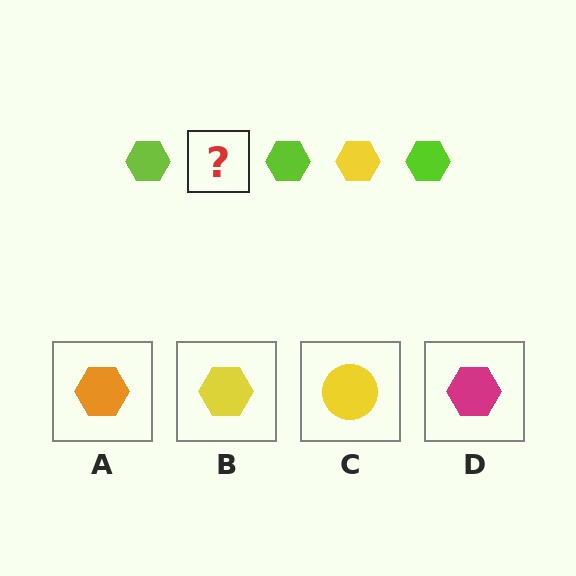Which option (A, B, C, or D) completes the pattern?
B.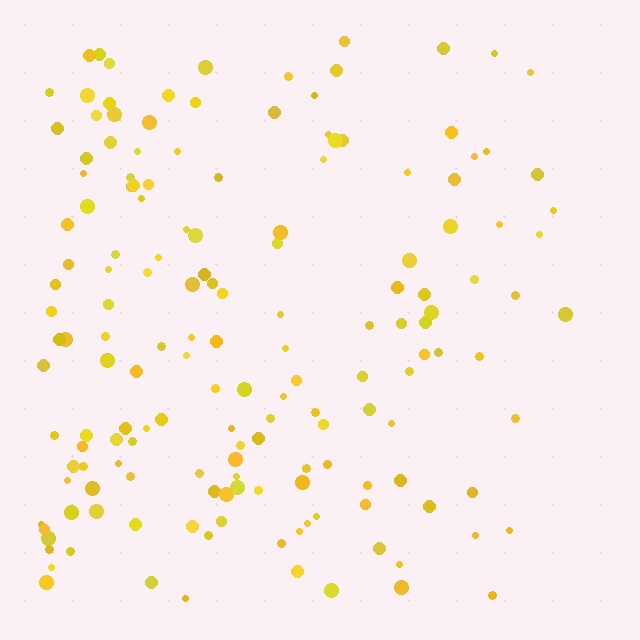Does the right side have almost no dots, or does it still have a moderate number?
Still a moderate number, just noticeably fewer than the left.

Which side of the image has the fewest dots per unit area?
The right.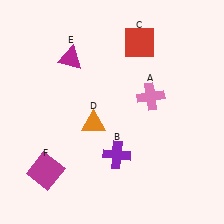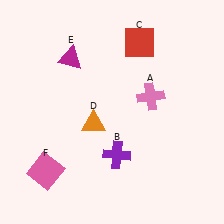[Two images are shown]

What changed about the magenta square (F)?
In Image 1, F is magenta. In Image 2, it changed to pink.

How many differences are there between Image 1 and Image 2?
There is 1 difference between the two images.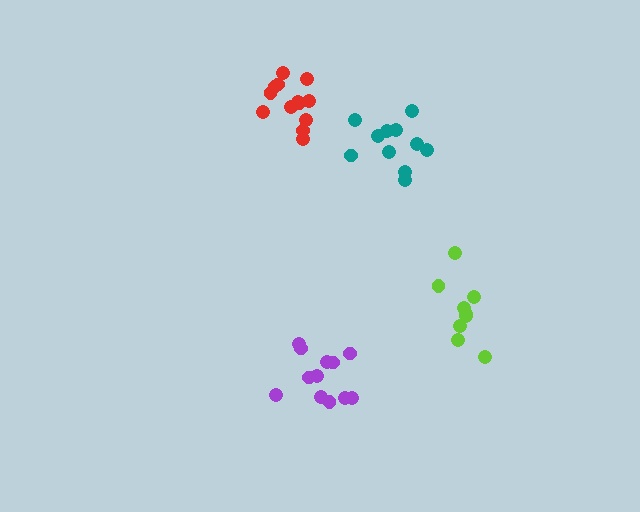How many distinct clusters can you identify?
There are 4 distinct clusters.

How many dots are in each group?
Group 1: 13 dots, Group 2: 9 dots, Group 3: 12 dots, Group 4: 11 dots (45 total).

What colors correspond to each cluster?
The clusters are colored: red, lime, purple, teal.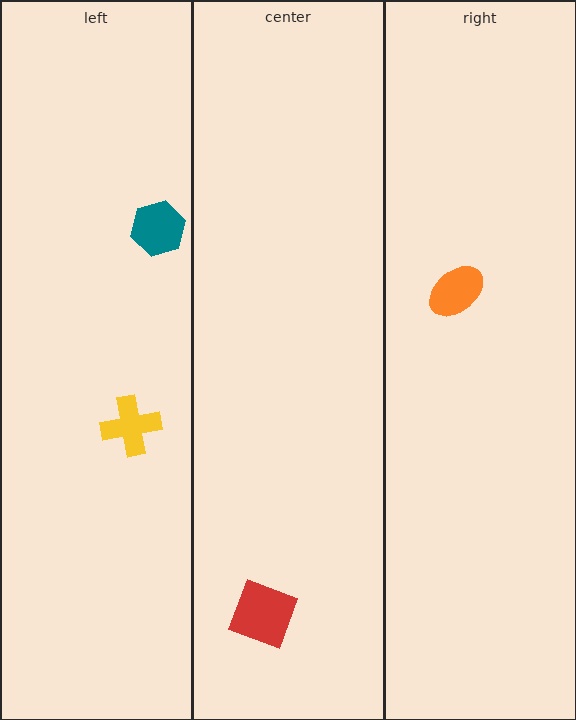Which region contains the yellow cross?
The left region.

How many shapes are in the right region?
1.